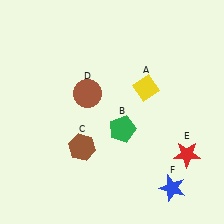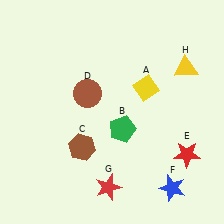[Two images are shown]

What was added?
A red star (G), a yellow triangle (H) were added in Image 2.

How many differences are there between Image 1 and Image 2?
There are 2 differences between the two images.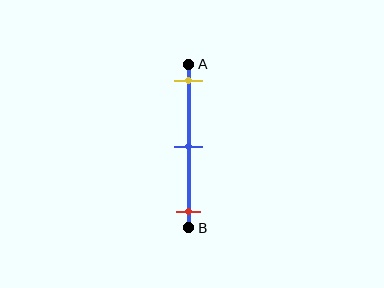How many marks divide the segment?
There are 3 marks dividing the segment.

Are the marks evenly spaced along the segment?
Yes, the marks are approximately evenly spaced.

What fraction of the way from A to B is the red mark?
The red mark is approximately 90% (0.9) of the way from A to B.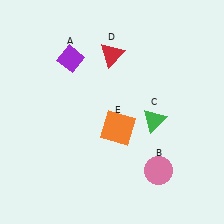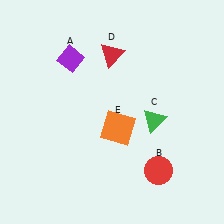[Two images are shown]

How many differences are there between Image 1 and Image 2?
There is 1 difference between the two images.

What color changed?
The circle (B) changed from pink in Image 1 to red in Image 2.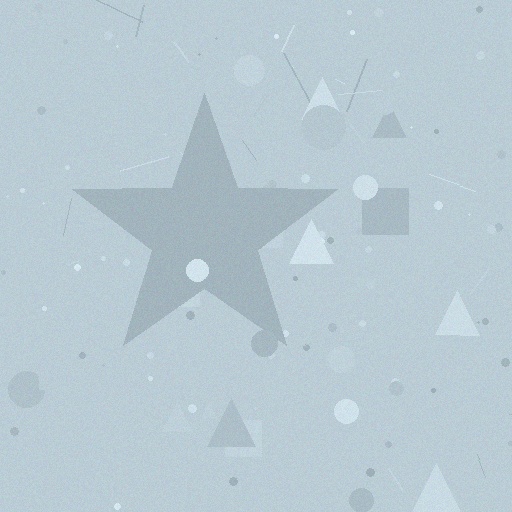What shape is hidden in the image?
A star is hidden in the image.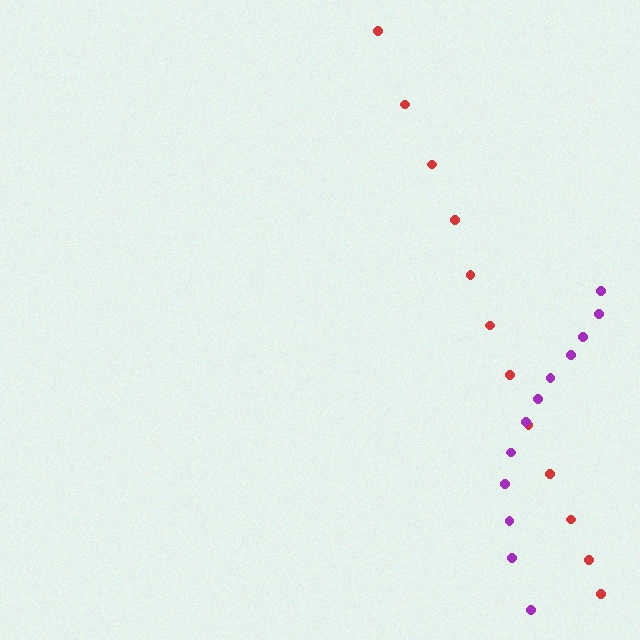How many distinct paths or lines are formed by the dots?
There are 2 distinct paths.